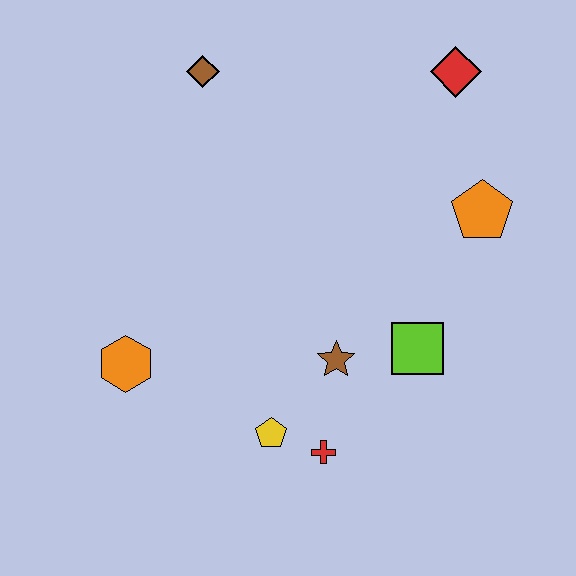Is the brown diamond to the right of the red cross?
No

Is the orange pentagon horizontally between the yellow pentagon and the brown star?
No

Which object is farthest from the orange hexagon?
The red diamond is farthest from the orange hexagon.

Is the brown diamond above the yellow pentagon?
Yes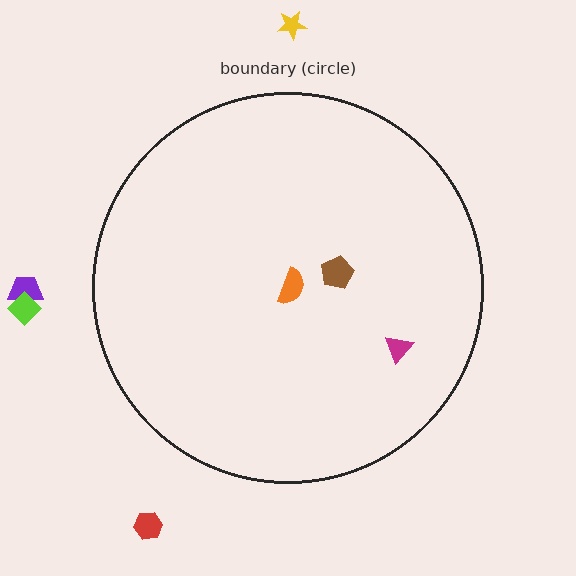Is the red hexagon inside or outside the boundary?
Outside.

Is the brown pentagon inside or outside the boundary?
Inside.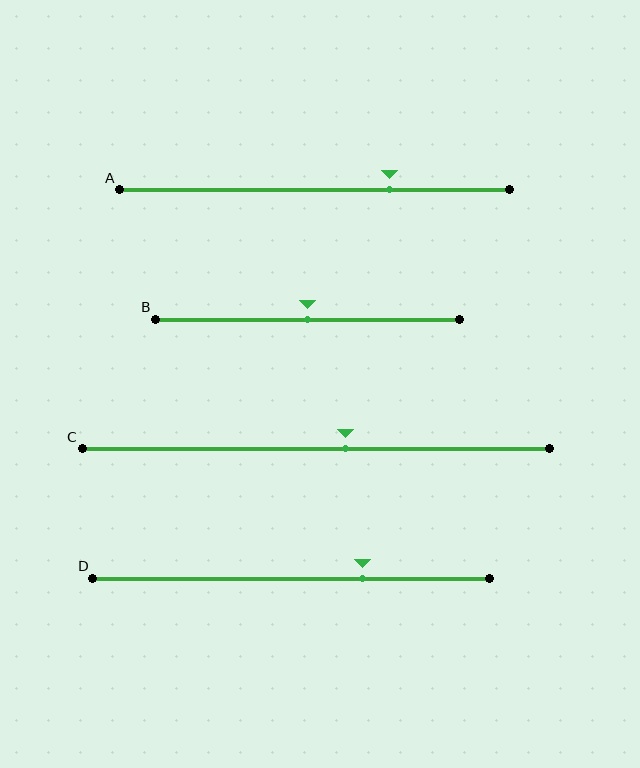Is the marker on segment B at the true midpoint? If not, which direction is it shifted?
Yes, the marker on segment B is at the true midpoint.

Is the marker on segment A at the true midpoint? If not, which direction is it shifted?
No, the marker on segment A is shifted to the right by about 19% of the segment length.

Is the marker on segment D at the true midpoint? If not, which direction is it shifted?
No, the marker on segment D is shifted to the right by about 18% of the segment length.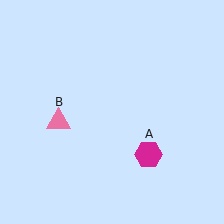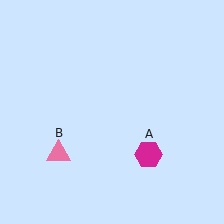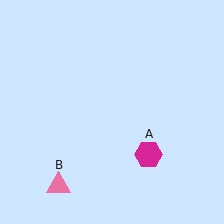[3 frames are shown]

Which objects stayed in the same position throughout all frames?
Magenta hexagon (object A) remained stationary.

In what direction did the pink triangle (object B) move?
The pink triangle (object B) moved down.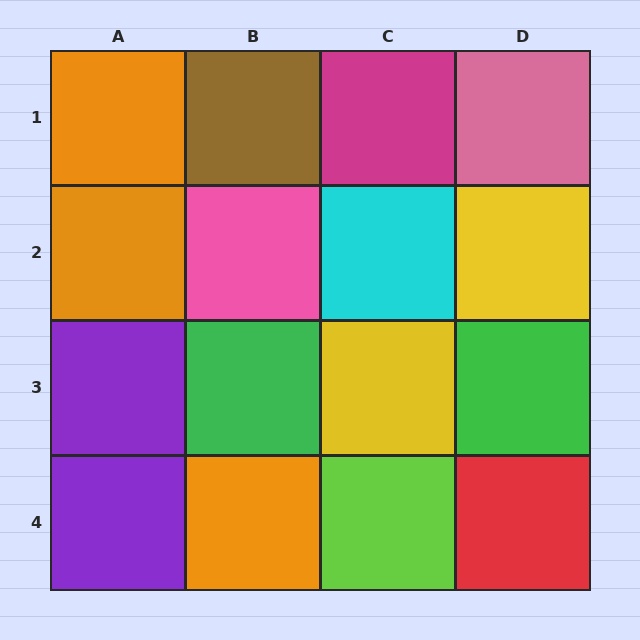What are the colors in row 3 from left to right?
Purple, green, yellow, green.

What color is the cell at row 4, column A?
Purple.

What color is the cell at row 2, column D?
Yellow.